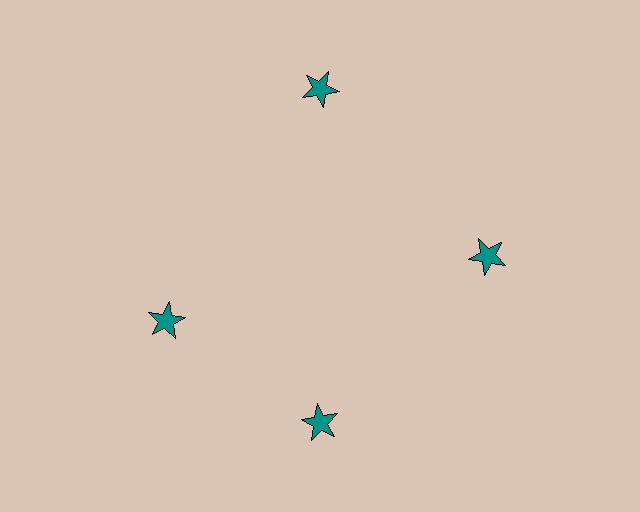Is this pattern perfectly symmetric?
No. The 4 teal stars are arranged in a ring, but one element near the 9 o'clock position is rotated out of alignment along the ring, breaking the 4-fold rotational symmetry.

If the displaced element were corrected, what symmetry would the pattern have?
It would have 4-fold rotational symmetry — the pattern would map onto itself every 90 degrees.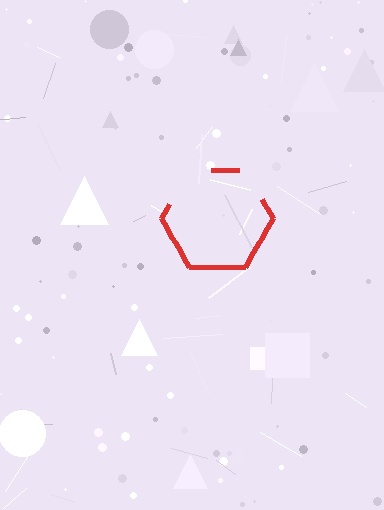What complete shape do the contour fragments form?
The contour fragments form a hexagon.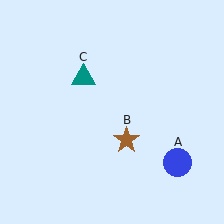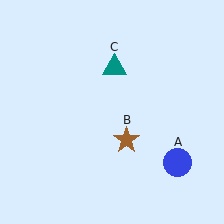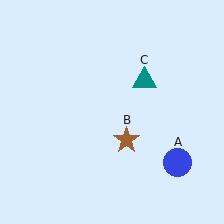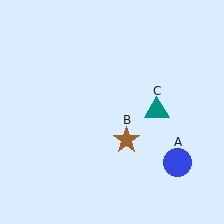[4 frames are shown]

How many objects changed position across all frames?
1 object changed position: teal triangle (object C).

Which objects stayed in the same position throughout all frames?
Blue circle (object A) and brown star (object B) remained stationary.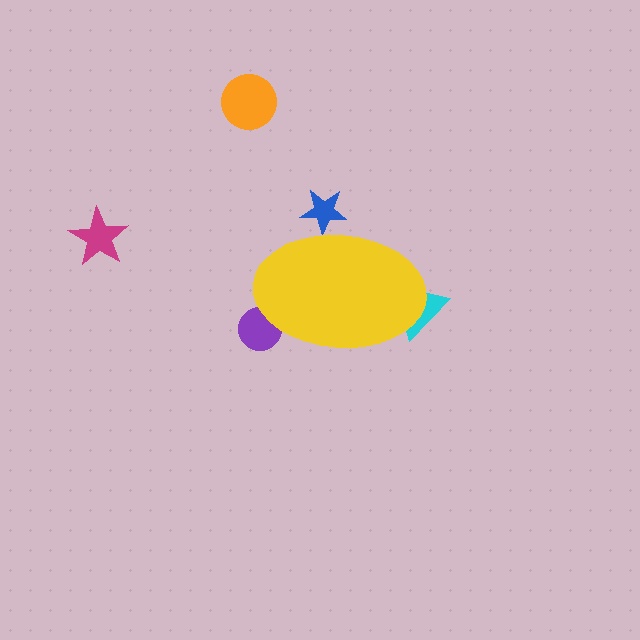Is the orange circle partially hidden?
No, the orange circle is fully visible.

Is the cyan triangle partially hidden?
Yes, the cyan triangle is partially hidden behind the yellow ellipse.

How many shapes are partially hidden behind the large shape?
3 shapes are partially hidden.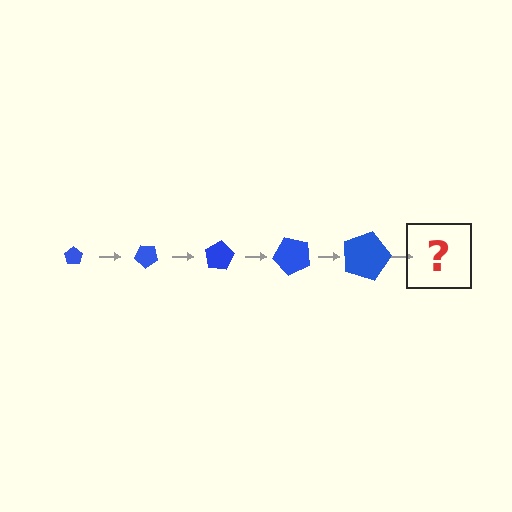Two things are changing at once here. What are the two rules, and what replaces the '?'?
The two rules are that the pentagon grows larger each step and it rotates 40 degrees each step. The '?' should be a pentagon, larger than the previous one and rotated 200 degrees from the start.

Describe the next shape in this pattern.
It should be a pentagon, larger than the previous one and rotated 200 degrees from the start.